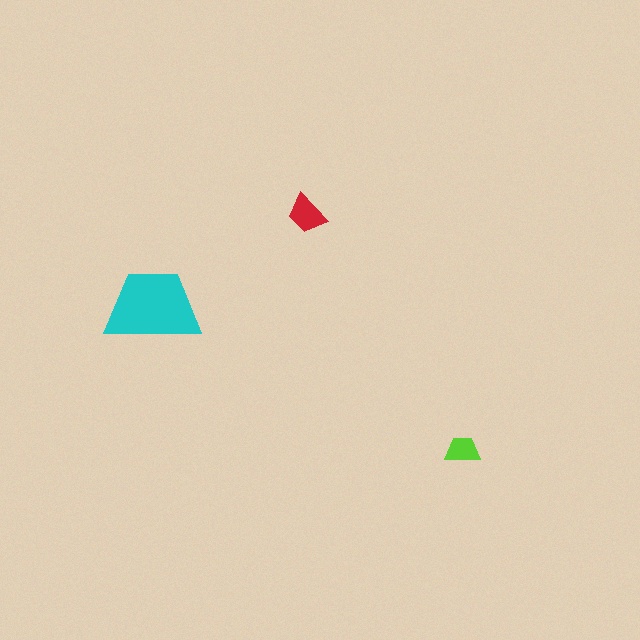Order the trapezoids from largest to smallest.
the cyan one, the red one, the lime one.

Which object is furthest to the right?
The lime trapezoid is rightmost.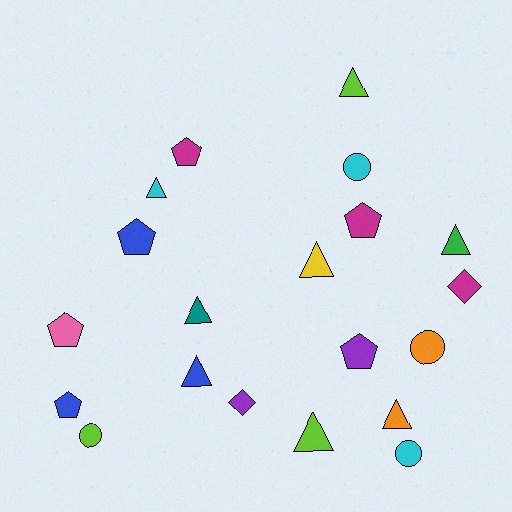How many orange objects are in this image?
There are 2 orange objects.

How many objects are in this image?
There are 20 objects.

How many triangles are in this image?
There are 8 triangles.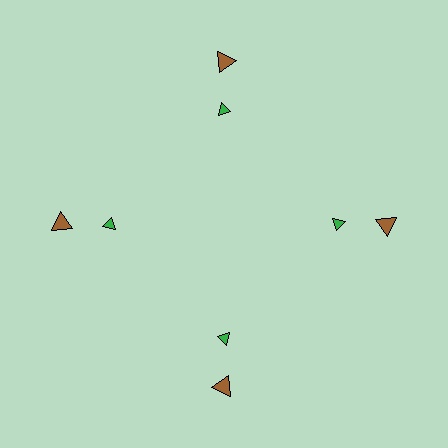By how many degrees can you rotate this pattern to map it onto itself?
The pattern maps onto itself every 90 degrees of rotation.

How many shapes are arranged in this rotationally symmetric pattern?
There are 8 shapes, arranged in 4 groups of 2.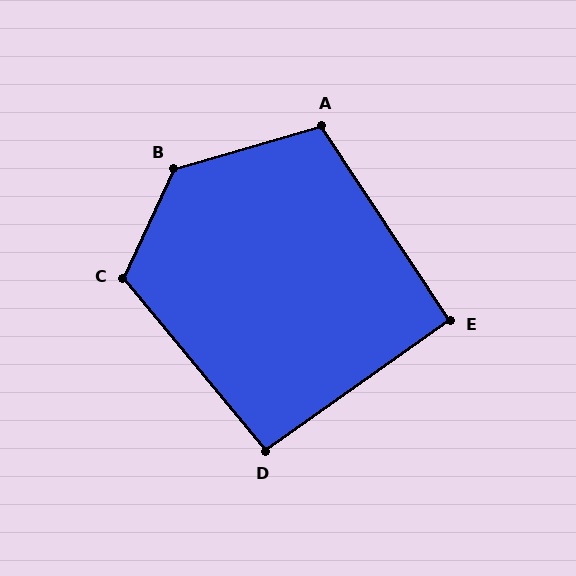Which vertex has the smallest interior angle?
E, at approximately 92 degrees.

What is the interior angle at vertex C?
Approximately 116 degrees (obtuse).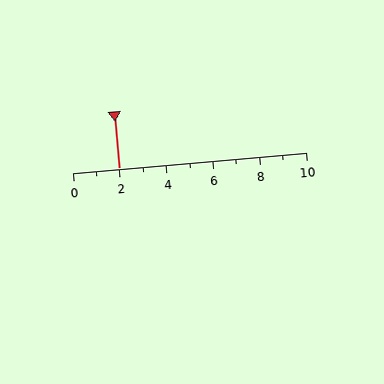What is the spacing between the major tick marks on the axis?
The major ticks are spaced 2 apart.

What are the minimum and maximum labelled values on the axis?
The axis runs from 0 to 10.